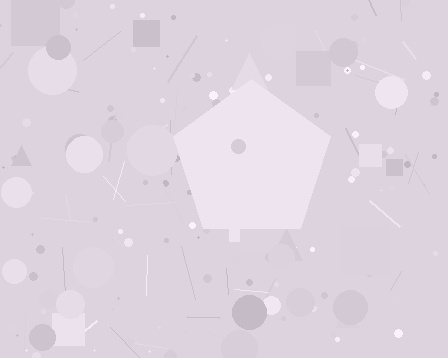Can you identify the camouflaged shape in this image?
The camouflaged shape is a pentagon.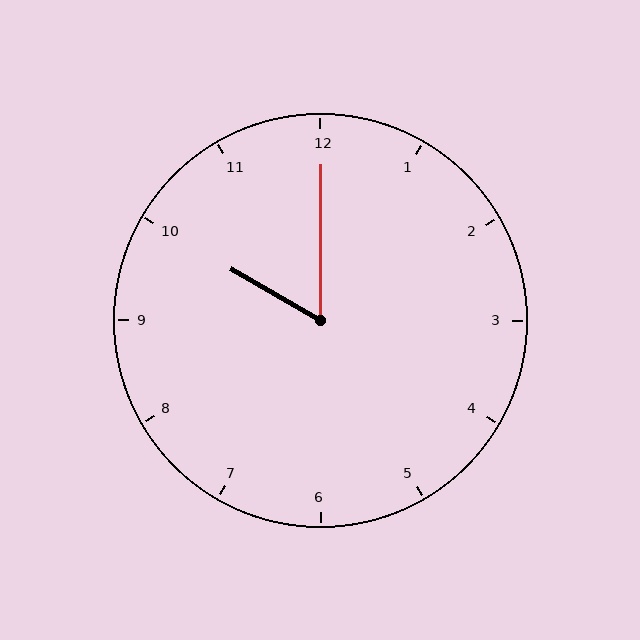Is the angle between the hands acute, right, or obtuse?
It is acute.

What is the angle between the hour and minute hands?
Approximately 60 degrees.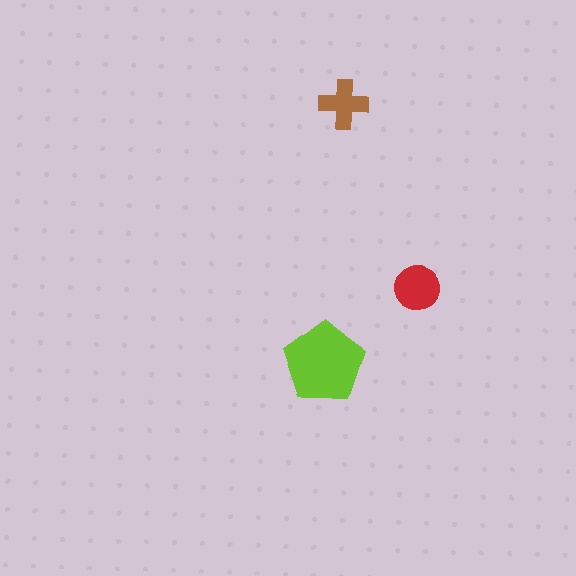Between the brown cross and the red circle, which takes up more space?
The red circle.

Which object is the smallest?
The brown cross.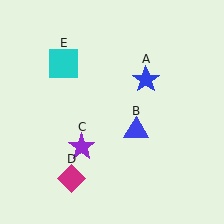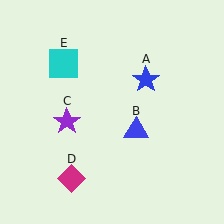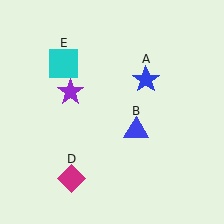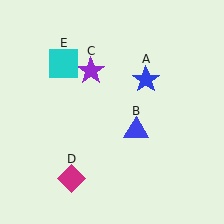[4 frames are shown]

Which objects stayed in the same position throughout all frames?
Blue star (object A) and blue triangle (object B) and magenta diamond (object D) and cyan square (object E) remained stationary.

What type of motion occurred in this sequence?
The purple star (object C) rotated clockwise around the center of the scene.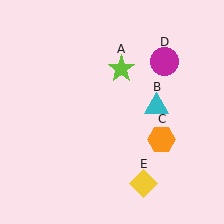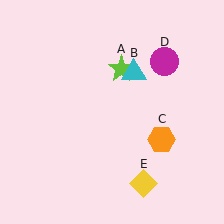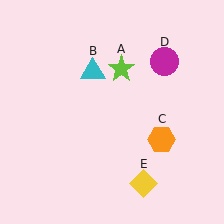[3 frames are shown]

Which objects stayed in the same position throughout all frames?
Lime star (object A) and orange hexagon (object C) and magenta circle (object D) and yellow diamond (object E) remained stationary.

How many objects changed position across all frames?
1 object changed position: cyan triangle (object B).